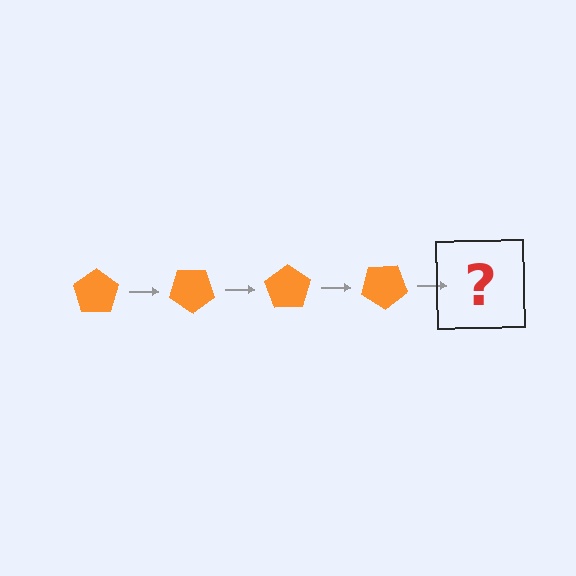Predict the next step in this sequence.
The next step is an orange pentagon rotated 140 degrees.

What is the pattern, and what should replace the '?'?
The pattern is that the pentagon rotates 35 degrees each step. The '?' should be an orange pentagon rotated 140 degrees.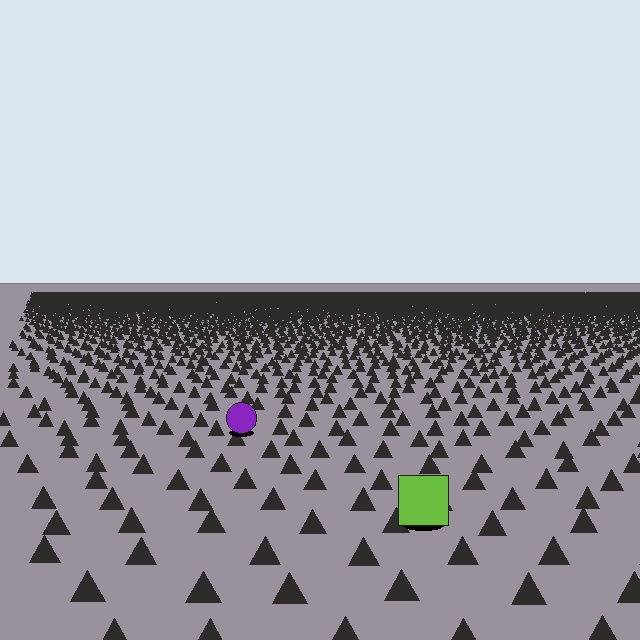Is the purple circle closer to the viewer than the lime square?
No. The lime square is closer — you can tell from the texture gradient: the ground texture is coarser near it.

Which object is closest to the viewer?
The lime square is closest. The texture marks near it are larger and more spread out.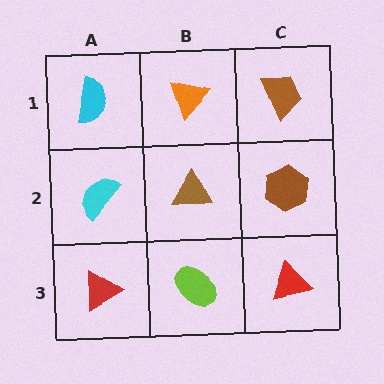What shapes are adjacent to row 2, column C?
A brown trapezoid (row 1, column C), a red triangle (row 3, column C), a brown triangle (row 2, column B).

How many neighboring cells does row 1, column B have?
3.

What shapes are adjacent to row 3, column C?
A brown hexagon (row 2, column C), a lime ellipse (row 3, column B).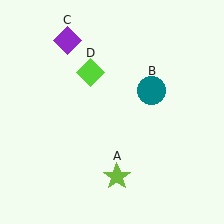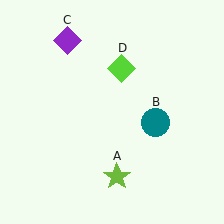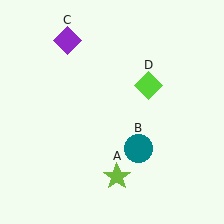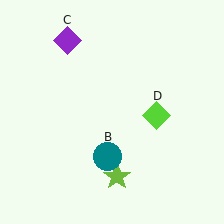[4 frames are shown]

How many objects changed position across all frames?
2 objects changed position: teal circle (object B), lime diamond (object D).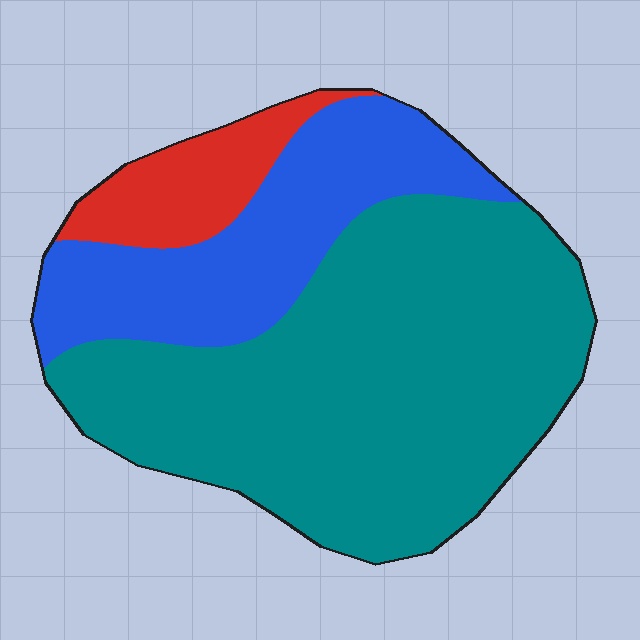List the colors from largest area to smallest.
From largest to smallest: teal, blue, red.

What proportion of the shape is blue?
Blue takes up between a quarter and a half of the shape.